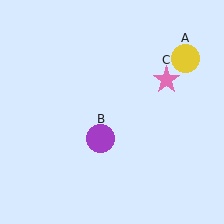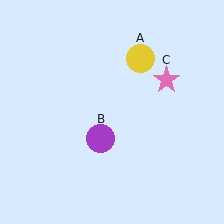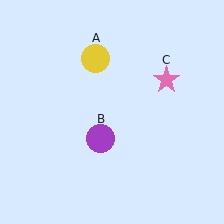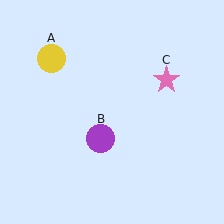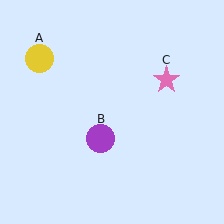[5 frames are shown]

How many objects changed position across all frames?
1 object changed position: yellow circle (object A).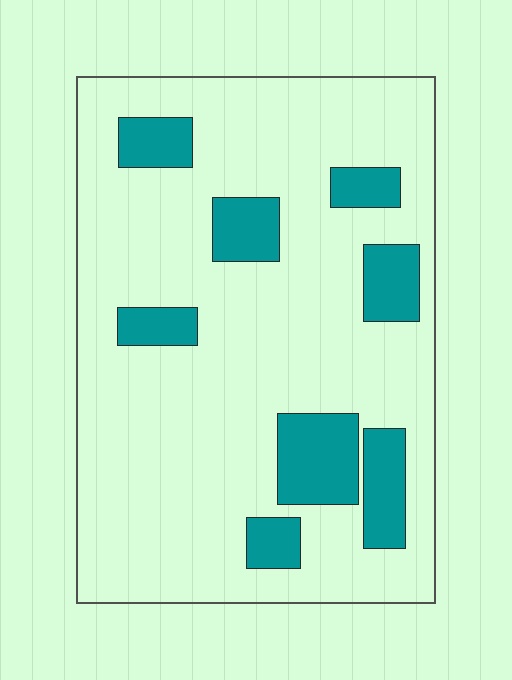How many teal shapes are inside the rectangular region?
8.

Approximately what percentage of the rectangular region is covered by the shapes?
Approximately 20%.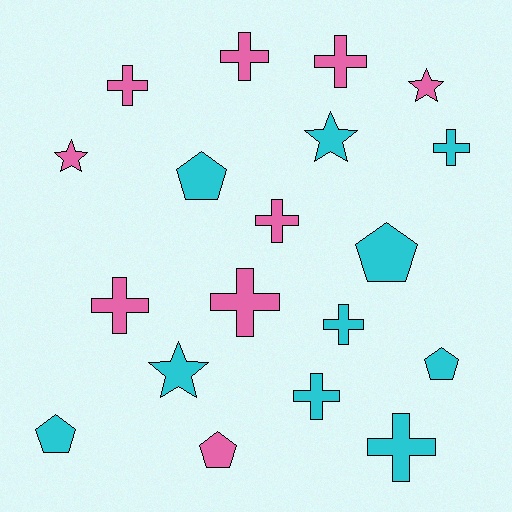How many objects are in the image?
There are 19 objects.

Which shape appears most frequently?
Cross, with 10 objects.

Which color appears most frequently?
Cyan, with 10 objects.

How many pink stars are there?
There are 2 pink stars.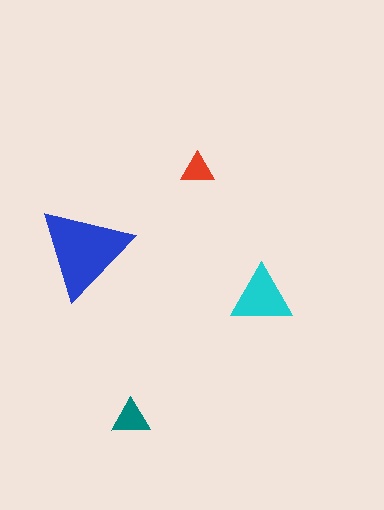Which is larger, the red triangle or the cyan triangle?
The cyan one.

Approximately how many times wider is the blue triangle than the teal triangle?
About 2.5 times wider.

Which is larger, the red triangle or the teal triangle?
The teal one.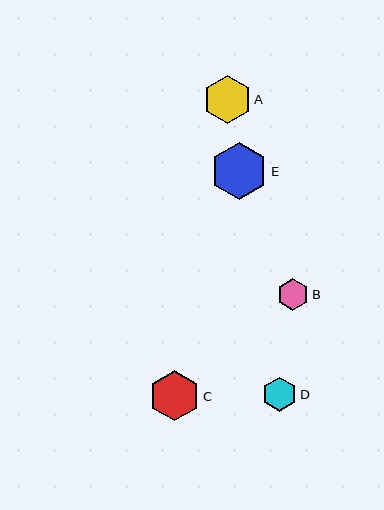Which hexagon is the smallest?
Hexagon B is the smallest with a size of approximately 32 pixels.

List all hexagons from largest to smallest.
From largest to smallest: E, C, A, D, B.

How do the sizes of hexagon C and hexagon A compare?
Hexagon C and hexagon A are approximately the same size.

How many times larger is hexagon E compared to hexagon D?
Hexagon E is approximately 1.7 times the size of hexagon D.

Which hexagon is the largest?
Hexagon E is the largest with a size of approximately 57 pixels.